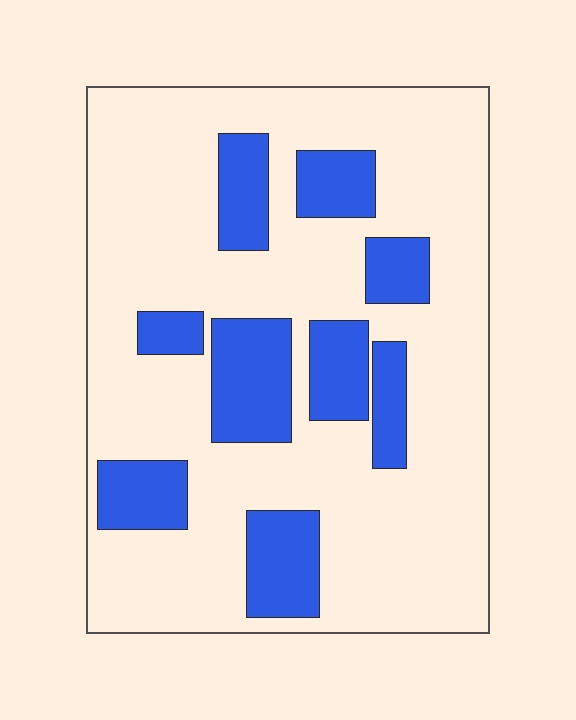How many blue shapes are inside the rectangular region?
9.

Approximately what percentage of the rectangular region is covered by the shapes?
Approximately 25%.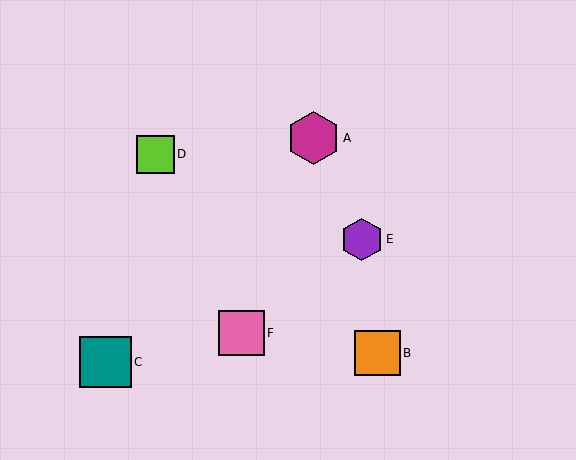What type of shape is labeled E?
Shape E is a purple hexagon.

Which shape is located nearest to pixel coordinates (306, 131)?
The magenta hexagon (labeled A) at (314, 138) is nearest to that location.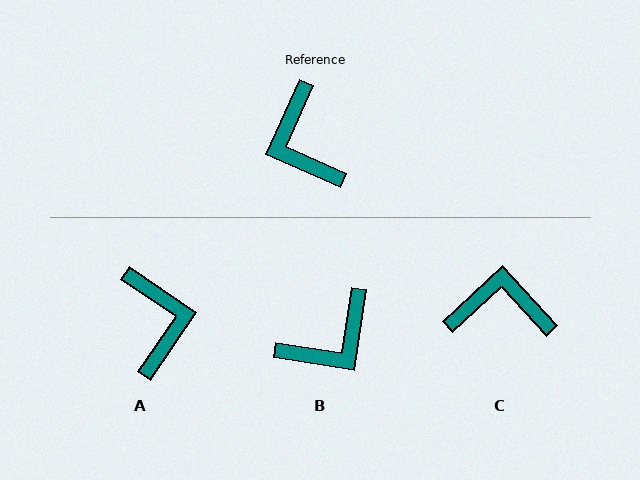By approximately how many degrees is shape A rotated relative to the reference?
Approximately 170 degrees counter-clockwise.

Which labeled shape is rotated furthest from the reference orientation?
A, about 170 degrees away.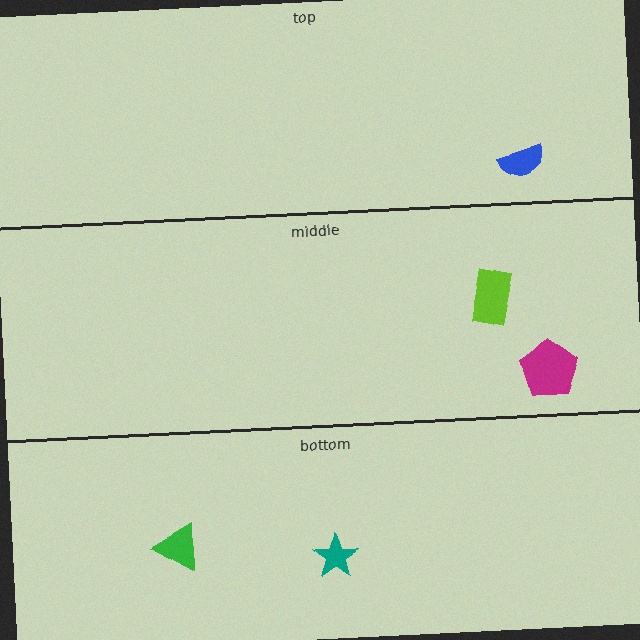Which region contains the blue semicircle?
The top region.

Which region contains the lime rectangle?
The middle region.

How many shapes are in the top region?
1.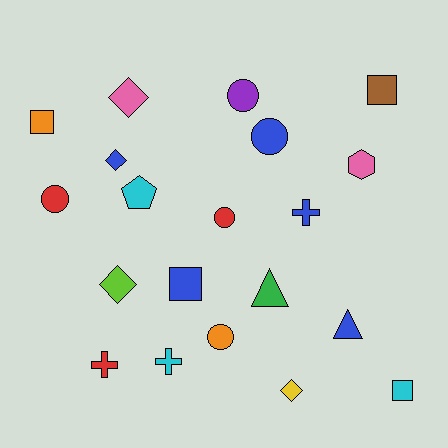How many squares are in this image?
There are 4 squares.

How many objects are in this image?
There are 20 objects.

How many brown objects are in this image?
There is 1 brown object.